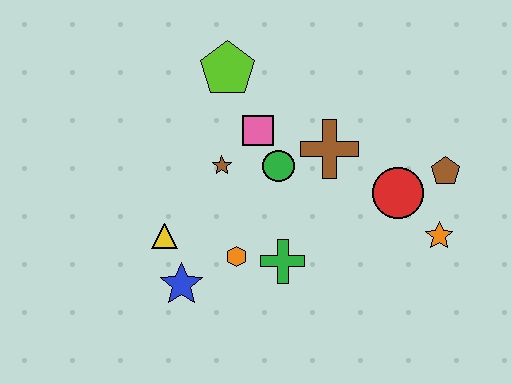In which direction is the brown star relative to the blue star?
The brown star is above the blue star.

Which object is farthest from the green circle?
The orange star is farthest from the green circle.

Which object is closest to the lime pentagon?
The pink square is closest to the lime pentagon.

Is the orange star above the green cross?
Yes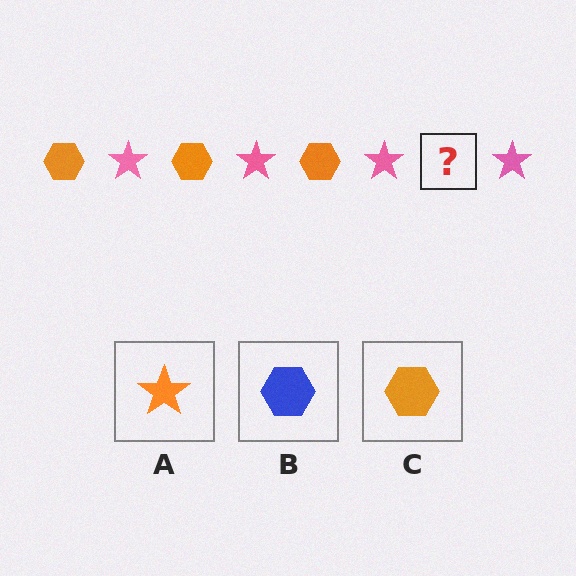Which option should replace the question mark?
Option C.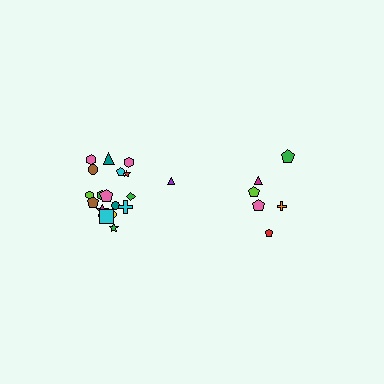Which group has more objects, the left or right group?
The left group.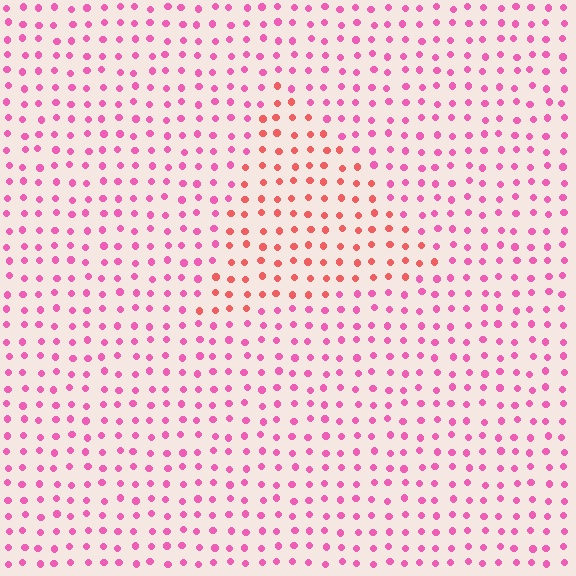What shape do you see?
I see a triangle.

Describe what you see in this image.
The image is filled with small pink elements in a uniform arrangement. A triangle-shaped region is visible where the elements are tinted to a slightly different hue, forming a subtle color boundary.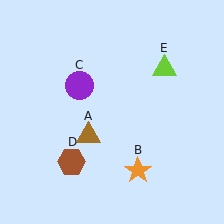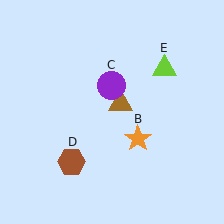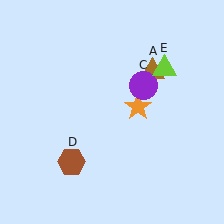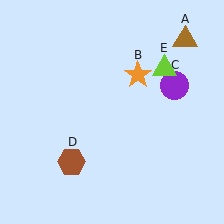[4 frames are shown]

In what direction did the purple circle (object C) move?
The purple circle (object C) moved right.